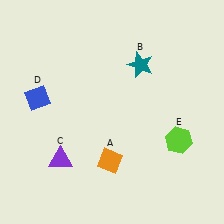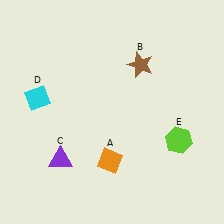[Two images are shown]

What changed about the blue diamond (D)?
In Image 1, D is blue. In Image 2, it changed to cyan.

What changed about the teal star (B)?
In Image 1, B is teal. In Image 2, it changed to brown.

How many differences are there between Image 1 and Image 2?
There are 2 differences between the two images.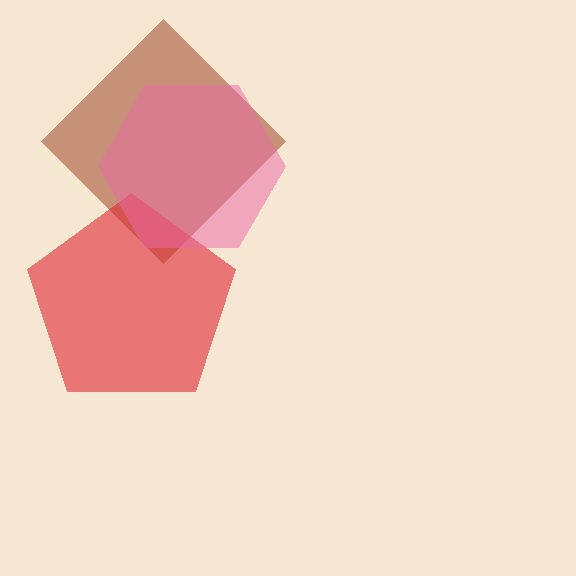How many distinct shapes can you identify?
There are 3 distinct shapes: a brown diamond, a red pentagon, a pink hexagon.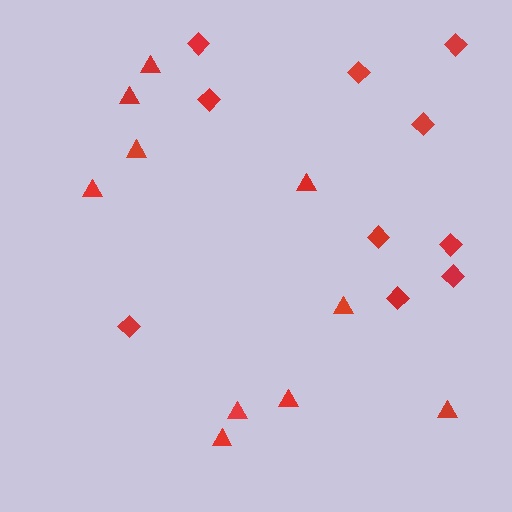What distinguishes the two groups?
There are 2 groups: one group of diamonds (10) and one group of triangles (10).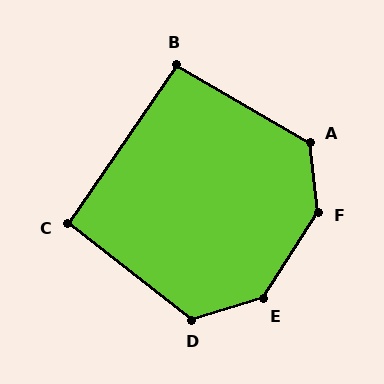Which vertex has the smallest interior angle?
C, at approximately 94 degrees.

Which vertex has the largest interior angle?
F, at approximately 141 degrees.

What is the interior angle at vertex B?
Approximately 94 degrees (approximately right).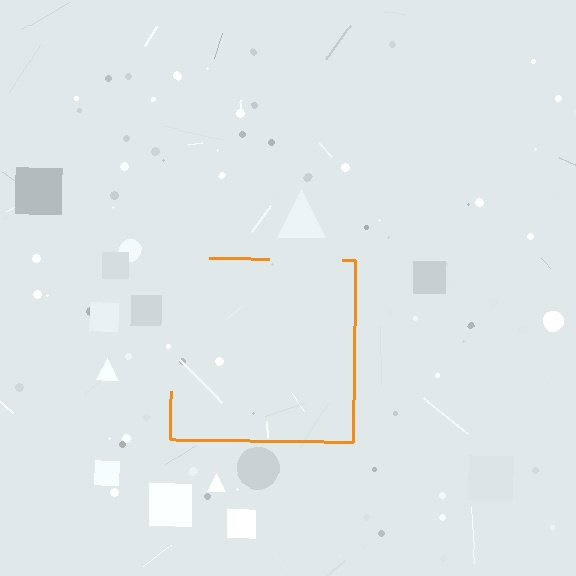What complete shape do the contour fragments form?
The contour fragments form a square.